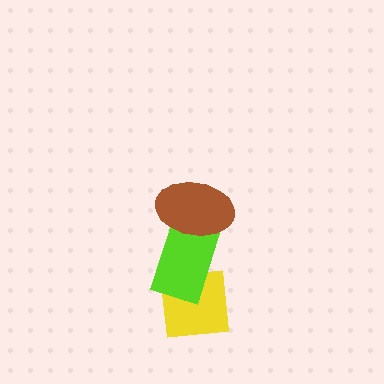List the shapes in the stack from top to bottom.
From top to bottom: the brown ellipse, the lime rectangle, the yellow square.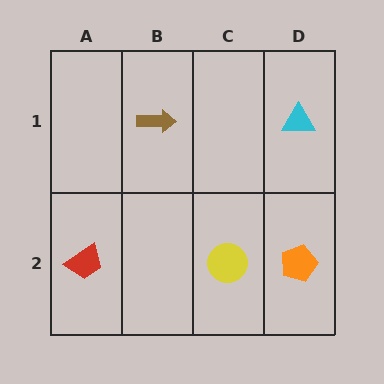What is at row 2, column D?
An orange pentagon.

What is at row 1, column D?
A cyan triangle.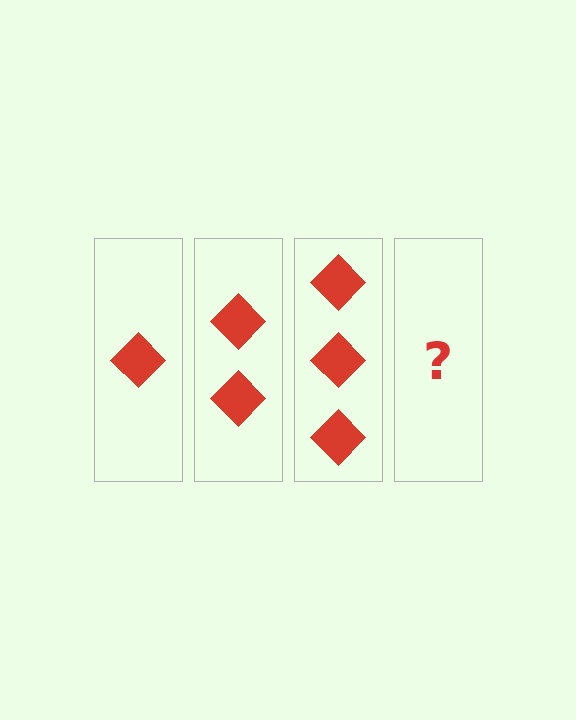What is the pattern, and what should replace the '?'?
The pattern is that each step adds one more diamond. The '?' should be 4 diamonds.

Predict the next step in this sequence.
The next step is 4 diamonds.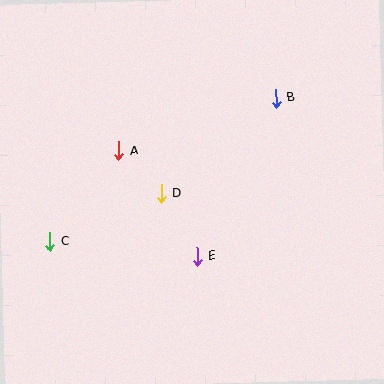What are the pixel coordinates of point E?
Point E is at (197, 256).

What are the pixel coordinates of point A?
Point A is at (119, 151).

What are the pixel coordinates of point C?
Point C is at (50, 241).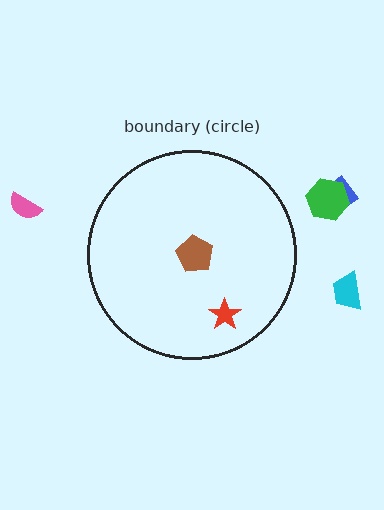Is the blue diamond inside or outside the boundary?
Outside.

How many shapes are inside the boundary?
2 inside, 4 outside.